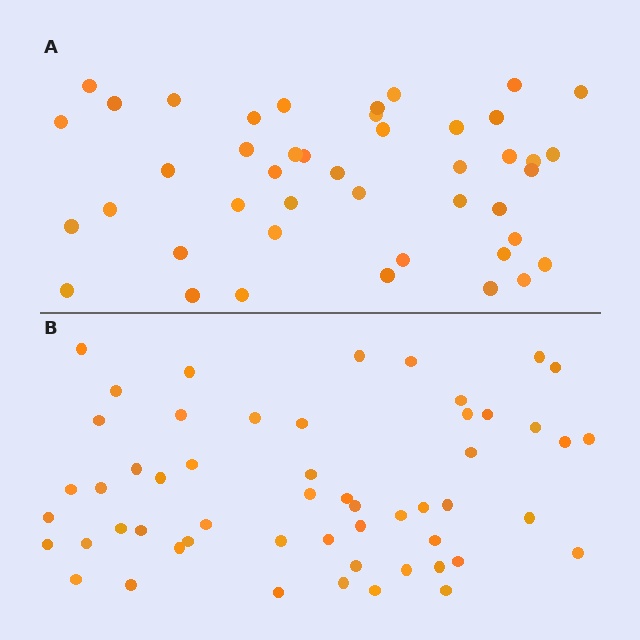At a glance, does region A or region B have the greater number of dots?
Region B (the bottom region) has more dots.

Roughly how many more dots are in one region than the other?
Region B has roughly 10 or so more dots than region A.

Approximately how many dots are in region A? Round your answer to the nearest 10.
About 40 dots. (The exact count is 44, which rounds to 40.)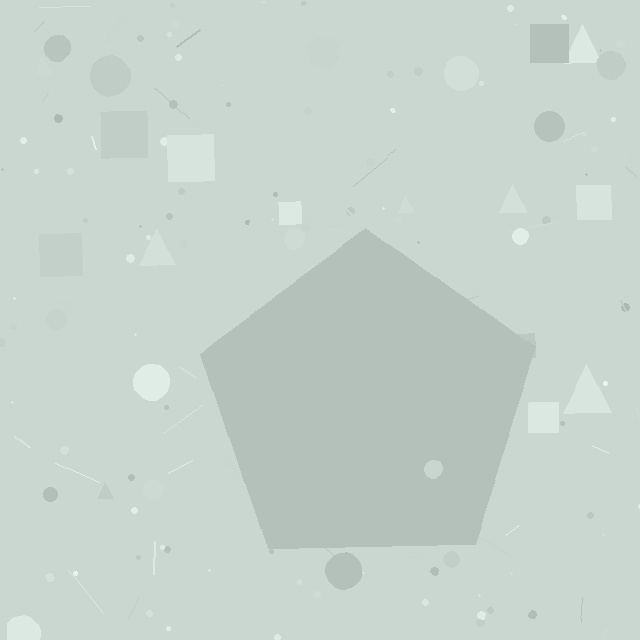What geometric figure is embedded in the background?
A pentagon is embedded in the background.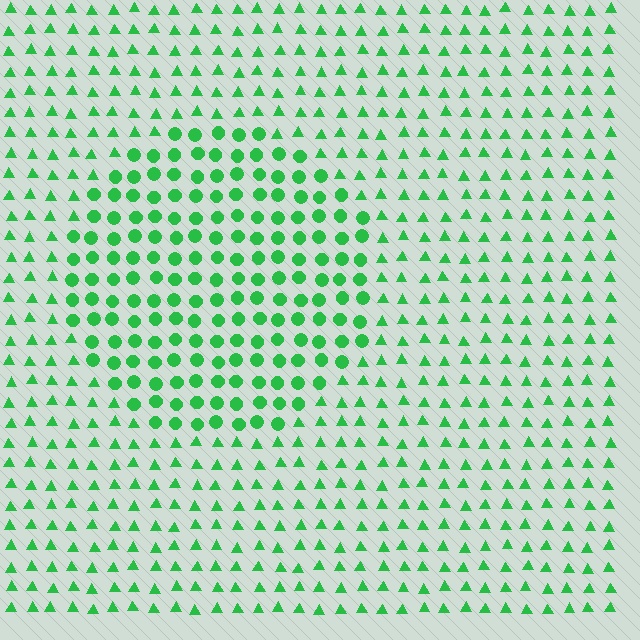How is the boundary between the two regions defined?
The boundary is defined by a change in element shape: circles inside vs. triangles outside. All elements share the same color and spacing.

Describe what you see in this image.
The image is filled with small green elements arranged in a uniform grid. A circle-shaped region contains circles, while the surrounding area contains triangles. The boundary is defined purely by the change in element shape.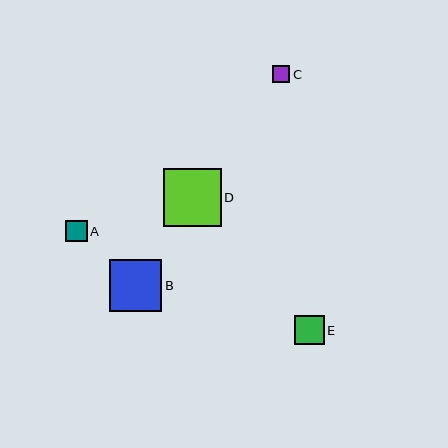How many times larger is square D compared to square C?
Square D is approximately 3.3 times the size of square C.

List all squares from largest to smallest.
From largest to smallest: D, B, E, A, C.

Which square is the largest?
Square D is the largest with a size of approximately 58 pixels.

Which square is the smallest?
Square C is the smallest with a size of approximately 17 pixels.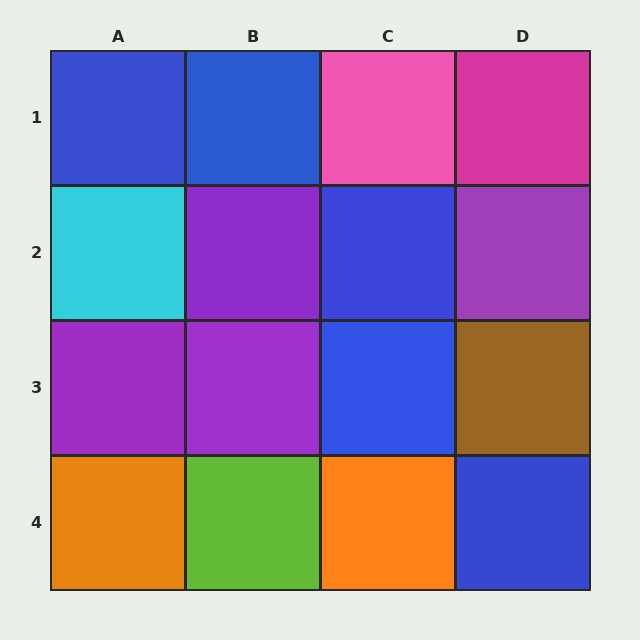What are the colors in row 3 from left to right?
Purple, purple, blue, brown.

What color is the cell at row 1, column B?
Blue.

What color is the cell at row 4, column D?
Blue.